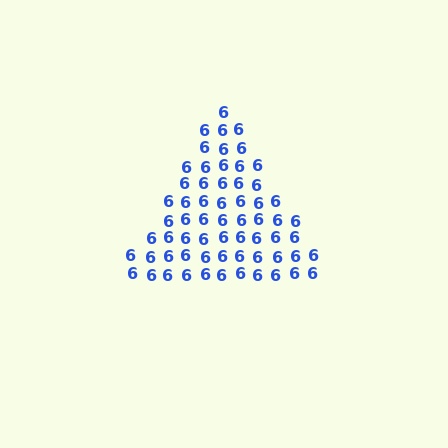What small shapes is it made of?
It is made of small digit 6's.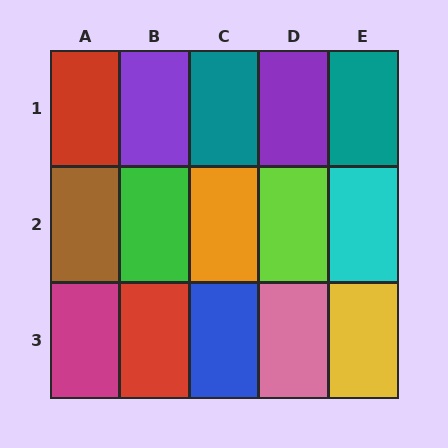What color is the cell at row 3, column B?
Red.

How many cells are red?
2 cells are red.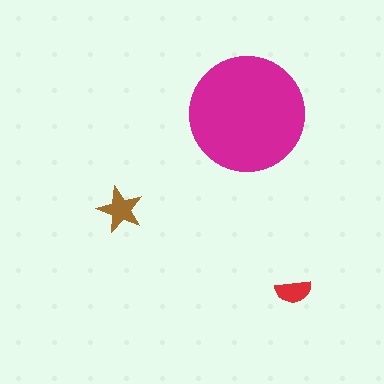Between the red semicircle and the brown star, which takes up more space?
The brown star.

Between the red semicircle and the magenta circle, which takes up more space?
The magenta circle.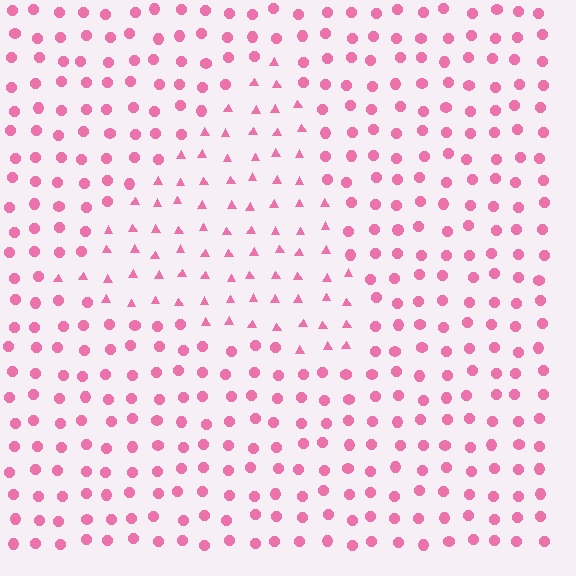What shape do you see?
I see a triangle.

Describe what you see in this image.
The image is filled with small pink elements arranged in a uniform grid. A triangle-shaped region contains triangles, while the surrounding area contains circles. The boundary is defined purely by the change in element shape.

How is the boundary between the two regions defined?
The boundary is defined by a change in element shape: triangles inside vs. circles outside. All elements share the same color and spacing.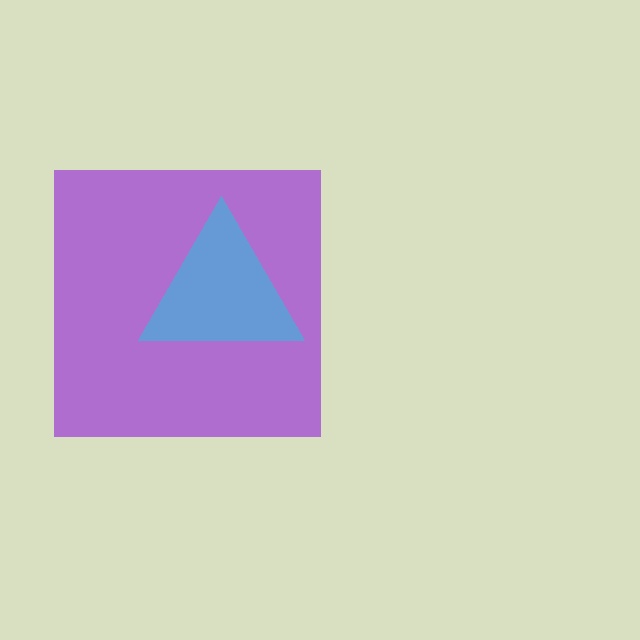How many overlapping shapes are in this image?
There are 2 overlapping shapes in the image.